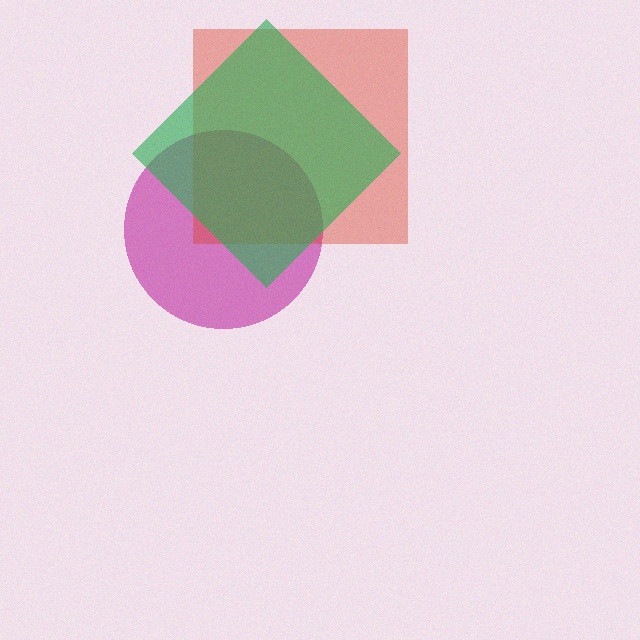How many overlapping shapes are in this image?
There are 3 overlapping shapes in the image.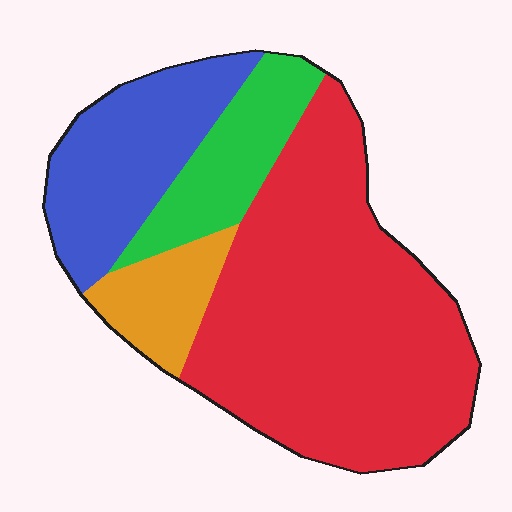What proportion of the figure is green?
Green covers 14% of the figure.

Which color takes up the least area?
Orange, at roughly 10%.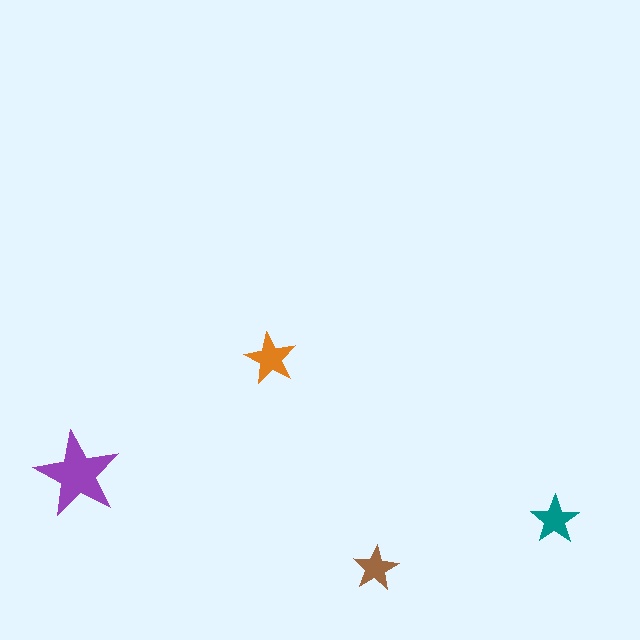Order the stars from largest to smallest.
the purple one, the orange one, the teal one, the brown one.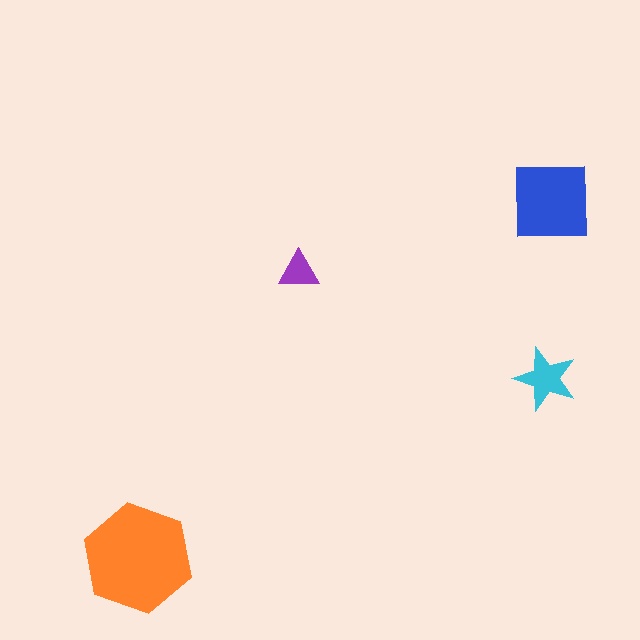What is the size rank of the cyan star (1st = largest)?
3rd.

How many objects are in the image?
There are 4 objects in the image.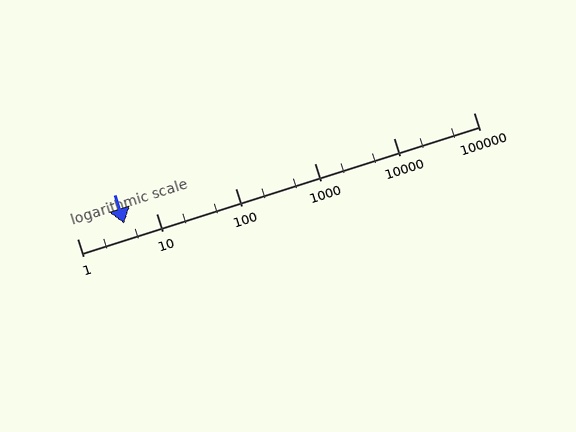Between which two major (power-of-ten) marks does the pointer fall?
The pointer is between 1 and 10.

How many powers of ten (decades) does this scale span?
The scale spans 5 decades, from 1 to 100000.